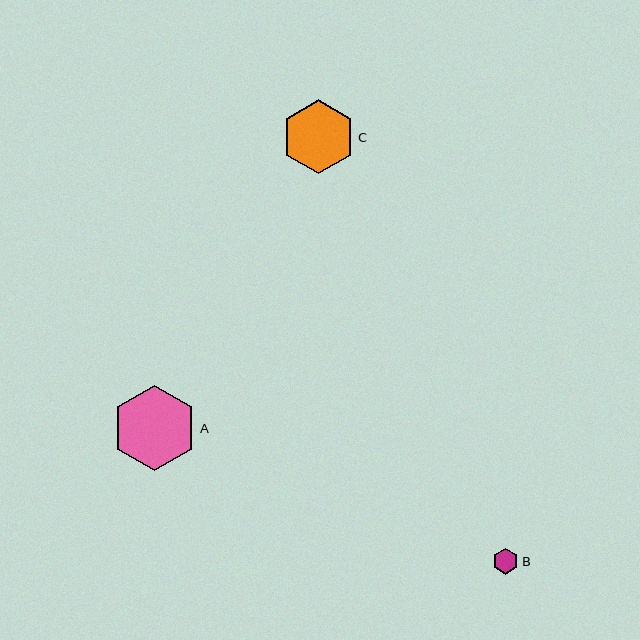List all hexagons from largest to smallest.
From largest to smallest: A, C, B.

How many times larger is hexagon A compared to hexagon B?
Hexagon A is approximately 3.3 times the size of hexagon B.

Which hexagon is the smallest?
Hexagon B is the smallest with a size of approximately 26 pixels.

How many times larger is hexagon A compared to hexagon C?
Hexagon A is approximately 1.2 times the size of hexagon C.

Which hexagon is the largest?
Hexagon A is the largest with a size of approximately 85 pixels.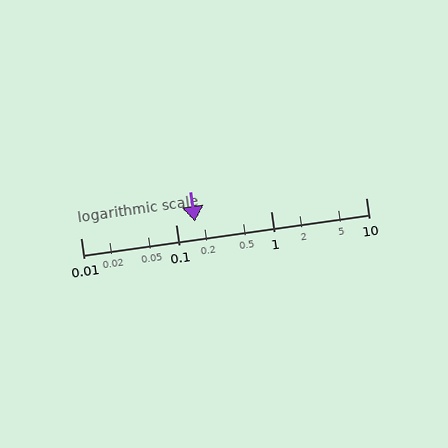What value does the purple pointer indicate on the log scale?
The pointer indicates approximately 0.16.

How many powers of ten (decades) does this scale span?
The scale spans 3 decades, from 0.01 to 10.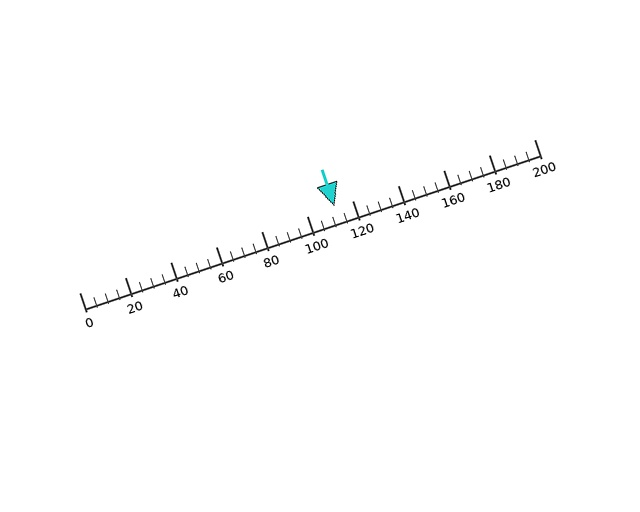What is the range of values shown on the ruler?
The ruler shows values from 0 to 200.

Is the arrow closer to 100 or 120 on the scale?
The arrow is closer to 120.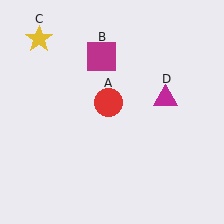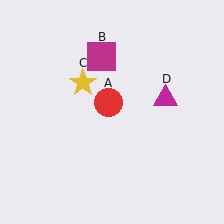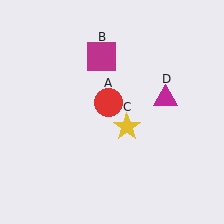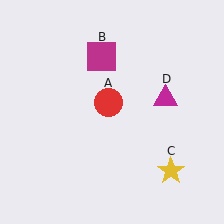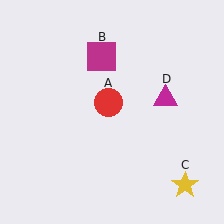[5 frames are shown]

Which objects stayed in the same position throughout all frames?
Red circle (object A) and magenta square (object B) and magenta triangle (object D) remained stationary.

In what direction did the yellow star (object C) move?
The yellow star (object C) moved down and to the right.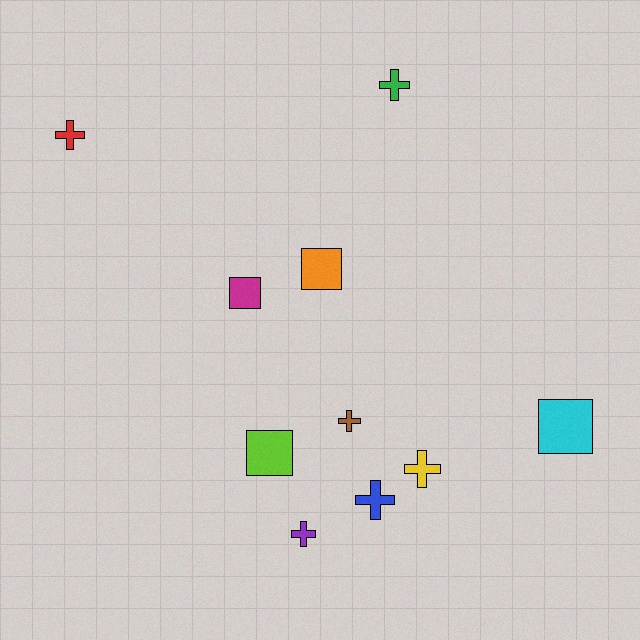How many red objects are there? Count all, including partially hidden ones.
There is 1 red object.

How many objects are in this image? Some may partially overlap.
There are 10 objects.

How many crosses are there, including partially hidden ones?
There are 6 crosses.